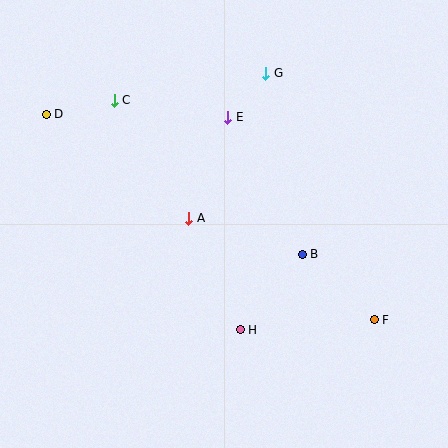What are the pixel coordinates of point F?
Point F is at (374, 320).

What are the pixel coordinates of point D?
Point D is at (46, 114).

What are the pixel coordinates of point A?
Point A is at (189, 218).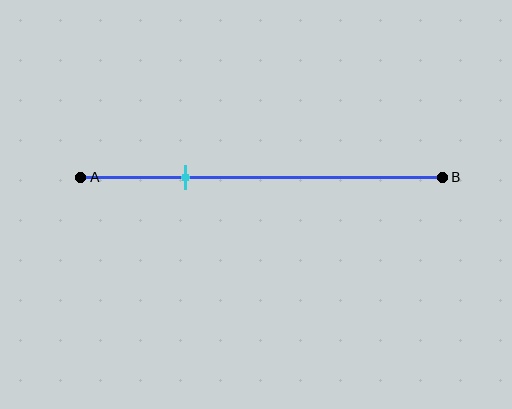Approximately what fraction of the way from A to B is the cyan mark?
The cyan mark is approximately 30% of the way from A to B.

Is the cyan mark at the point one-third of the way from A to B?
No, the mark is at about 30% from A, not at the 33% one-third point.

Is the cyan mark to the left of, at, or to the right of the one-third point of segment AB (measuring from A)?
The cyan mark is to the left of the one-third point of segment AB.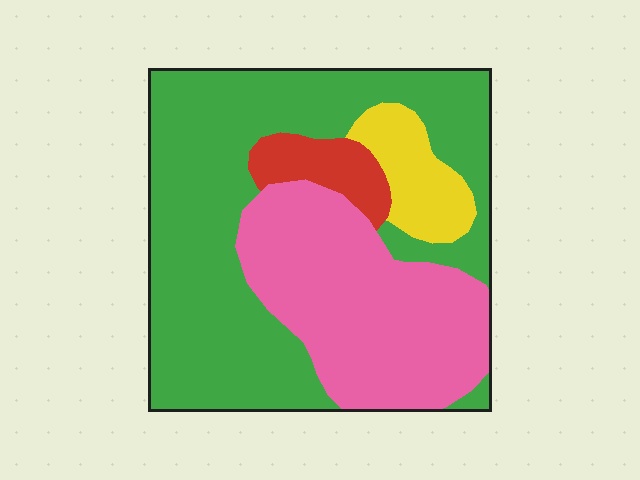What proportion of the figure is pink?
Pink covers roughly 30% of the figure.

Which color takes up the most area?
Green, at roughly 55%.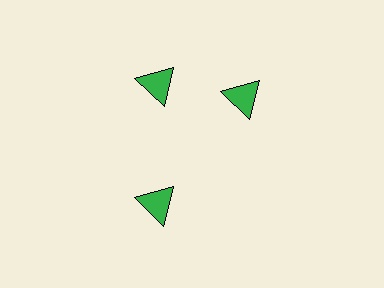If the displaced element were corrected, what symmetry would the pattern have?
It would have 3-fold rotational symmetry — the pattern would map onto itself every 120 degrees.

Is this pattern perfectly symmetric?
No. The 3 green triangles are arranged in a ring, but one element near the 3 o'clock position is rotated out of alignment along the ring, breaking the 3-fold rotational symmetry.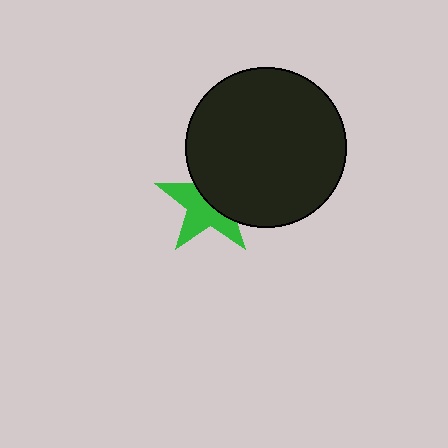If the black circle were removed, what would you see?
You would see the complete green star.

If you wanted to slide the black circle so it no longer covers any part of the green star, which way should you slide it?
Slide it toward the upper-right — that is the most direct way to separate the two shapes.